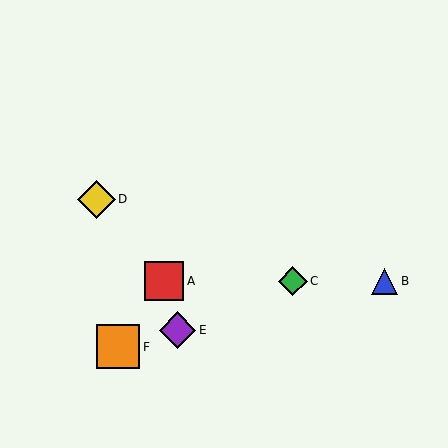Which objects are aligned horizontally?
Objects A, B, C are aligned horizontally.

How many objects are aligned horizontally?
3 objects (A, B, C) are aligned horizontally.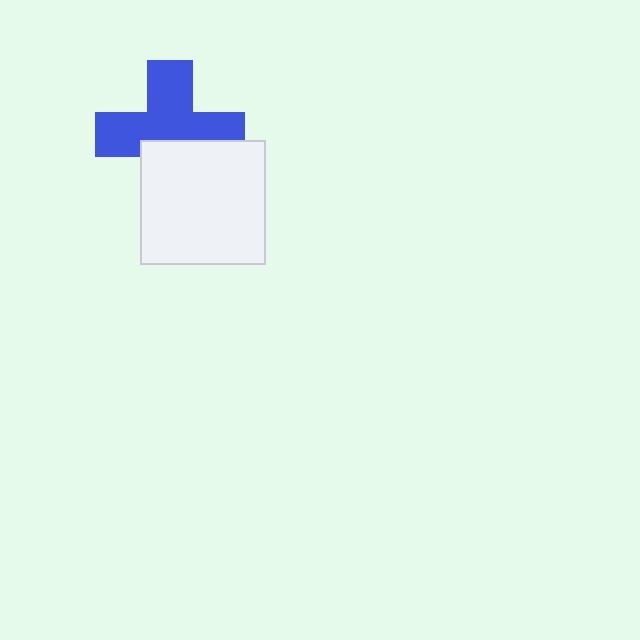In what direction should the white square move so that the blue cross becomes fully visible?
The white square should move down. That is the shortest direction to clear the overlap and leave the blue cross fully visible.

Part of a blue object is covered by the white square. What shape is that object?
It is a cross.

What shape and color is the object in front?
The object in front is a white square.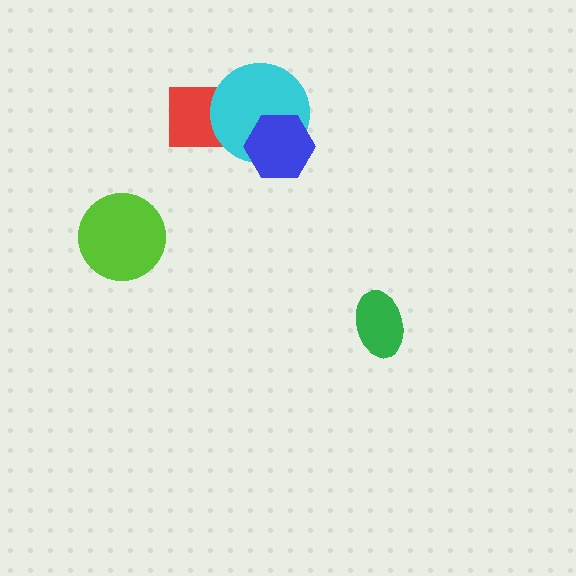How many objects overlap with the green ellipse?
0 objects overlap with the green ellipse.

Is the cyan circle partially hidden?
Yes, it is partially covered by another shape.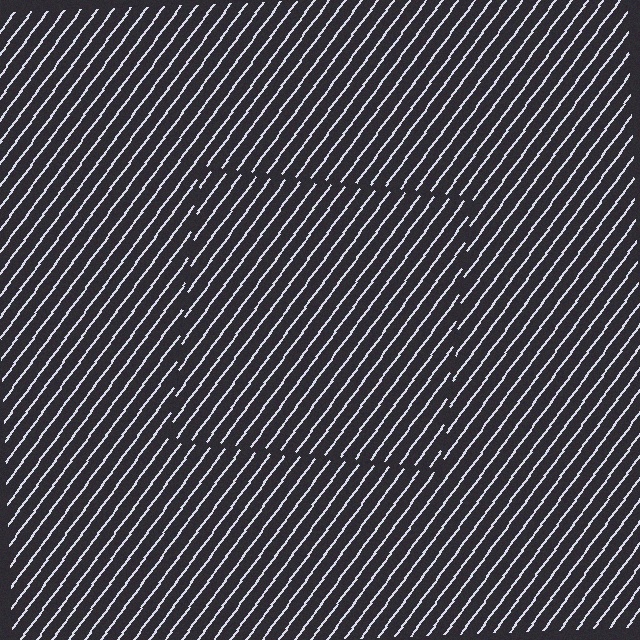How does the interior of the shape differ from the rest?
The interior of the shape contains the same grating, shifted by half a period — the contour is defined by the phase discontinuity where line-ends from the inner and outer gratings abut.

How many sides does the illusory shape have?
4 sides — the line-ends trace a square.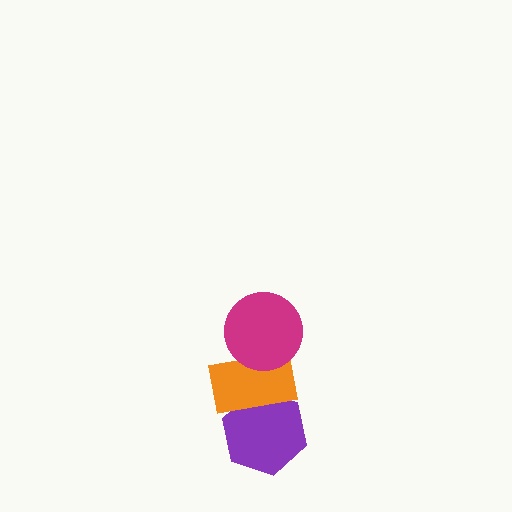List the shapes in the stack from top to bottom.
From top to bottom: the magenta circle, the orange rectangle, the purple hexagon.